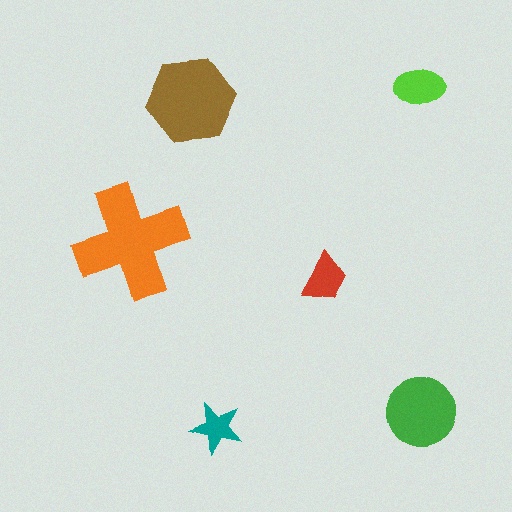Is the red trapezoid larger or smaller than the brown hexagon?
Smaller.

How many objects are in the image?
There are 6 objects in the image.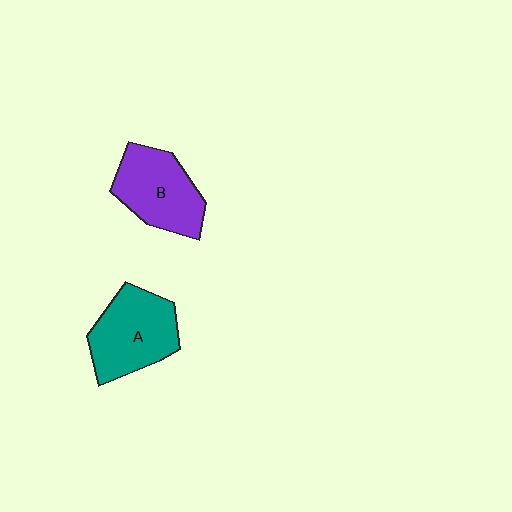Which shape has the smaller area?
Shape B (purple).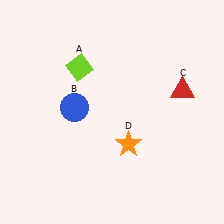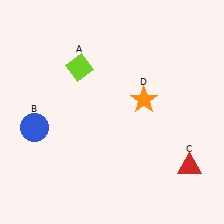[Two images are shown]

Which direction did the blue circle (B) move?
The blue circle (B) moved left.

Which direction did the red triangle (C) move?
The red triangle (C) moved down.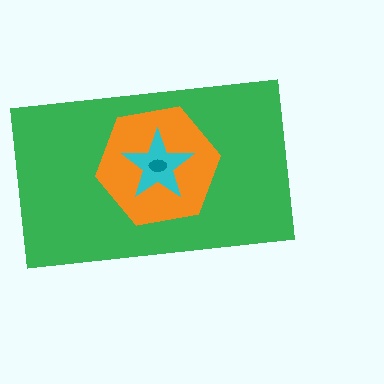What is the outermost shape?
The green rectangle.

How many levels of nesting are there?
4.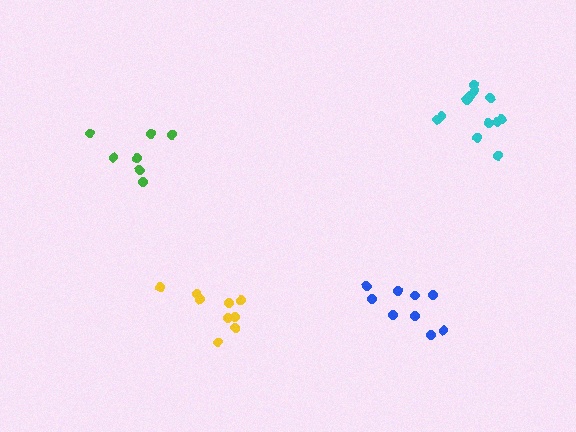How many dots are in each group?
Group 1: 7 dots, Group 2: 9 dots, Group 3: 12 dots, Group 4: 9 dots (37 total).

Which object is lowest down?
The blue cluster is bottommost.